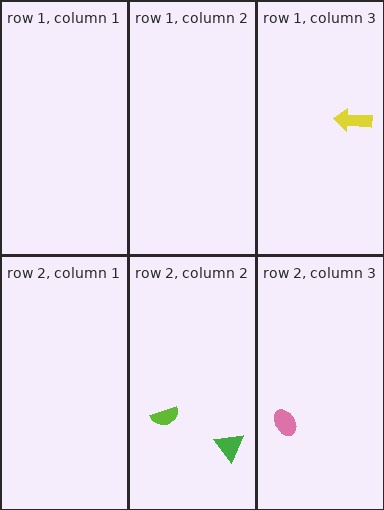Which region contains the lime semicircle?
The row 2, column 2 region.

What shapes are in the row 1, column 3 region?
The yellow arrow.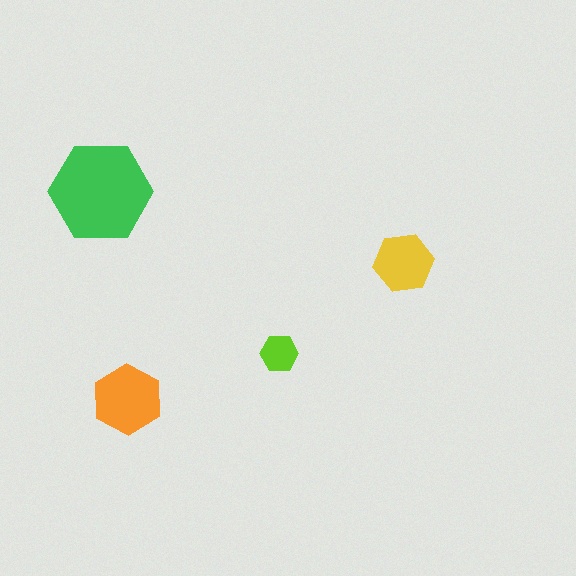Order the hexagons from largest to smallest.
the green one, the orange one, the yellow one, the lime one.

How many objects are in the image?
There are 4 objects in the image.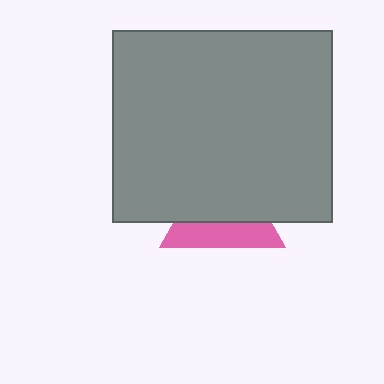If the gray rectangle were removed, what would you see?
You would see the complete pink triangle.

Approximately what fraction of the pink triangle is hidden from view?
Roughly 61% of the pink triangle is hidden behind the gray rectangle.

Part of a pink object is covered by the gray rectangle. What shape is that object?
It is a triangle.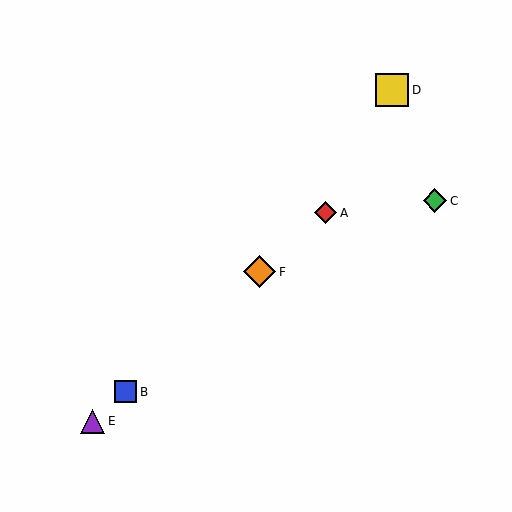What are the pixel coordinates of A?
Object A is at (325, 213).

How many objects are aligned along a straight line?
4 objects (A, B, E, F) are aligned along a straight line.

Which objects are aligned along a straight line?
Objects A, B, E, F are aligned along a straight line.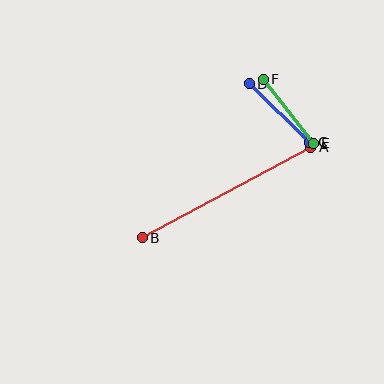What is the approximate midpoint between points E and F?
The midpoint is at approximately (288, 111) pixels.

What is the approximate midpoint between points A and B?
The midpoint is at approximately (227, 192) pixels.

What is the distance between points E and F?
The distance is approximately 81 pixels.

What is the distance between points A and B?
The distance is approximately 191 pixels.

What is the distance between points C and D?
The distance is approximately 84 pixels.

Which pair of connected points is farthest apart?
Points A and B are farthest apart.